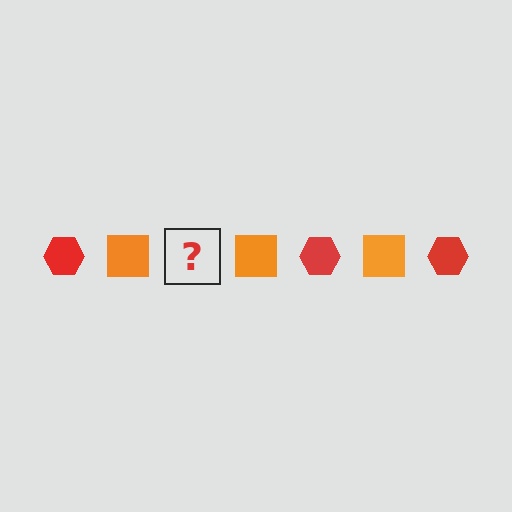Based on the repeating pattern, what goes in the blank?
The blank should be a red hexagon.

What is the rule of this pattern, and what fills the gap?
The rule is that the pattern alternates between red hexagon and orange square. The gap should be filled with a red hexagon.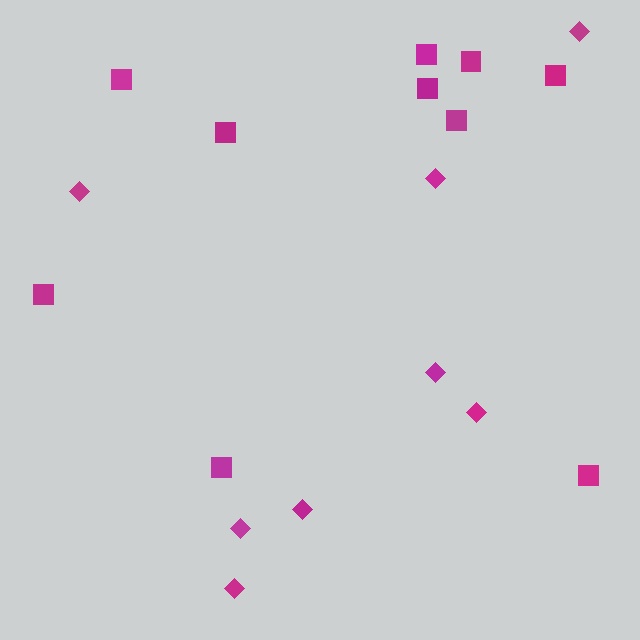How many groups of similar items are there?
There are 2 groups: one group of diamonds (8) and one group of squares (10).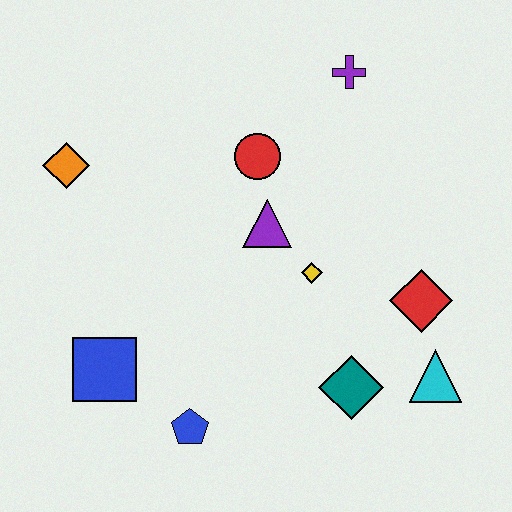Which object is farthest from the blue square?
The purple cross is farthest from the blue square.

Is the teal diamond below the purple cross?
Yes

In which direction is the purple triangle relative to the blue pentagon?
The purple triangle is above the blue pentagon.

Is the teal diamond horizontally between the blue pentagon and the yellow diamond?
No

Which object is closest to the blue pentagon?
The blue square is closest to the blue pentagon.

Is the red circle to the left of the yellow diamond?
Yes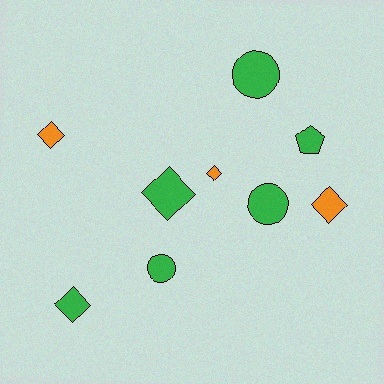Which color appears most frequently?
Green, with 6 objects.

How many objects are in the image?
There are 9 objects.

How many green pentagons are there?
There is 1 green pentagon.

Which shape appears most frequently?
Diamond, with 5 objects.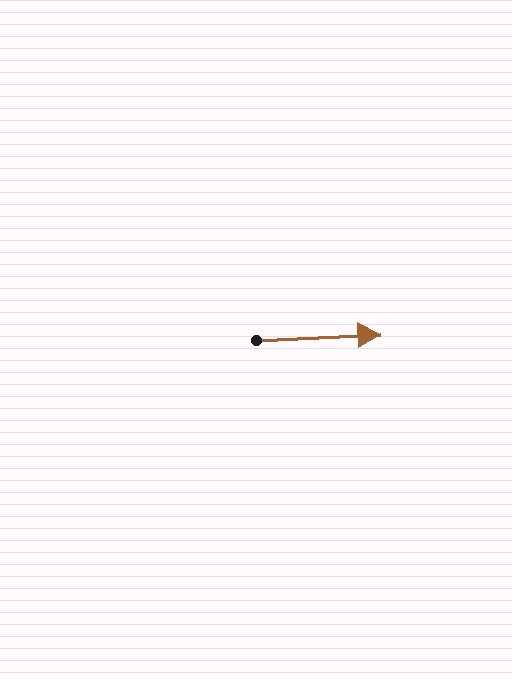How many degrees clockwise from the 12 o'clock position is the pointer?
Approximately 87 degrees.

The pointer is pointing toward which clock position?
Roughly 3 o'clock.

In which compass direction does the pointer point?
East.